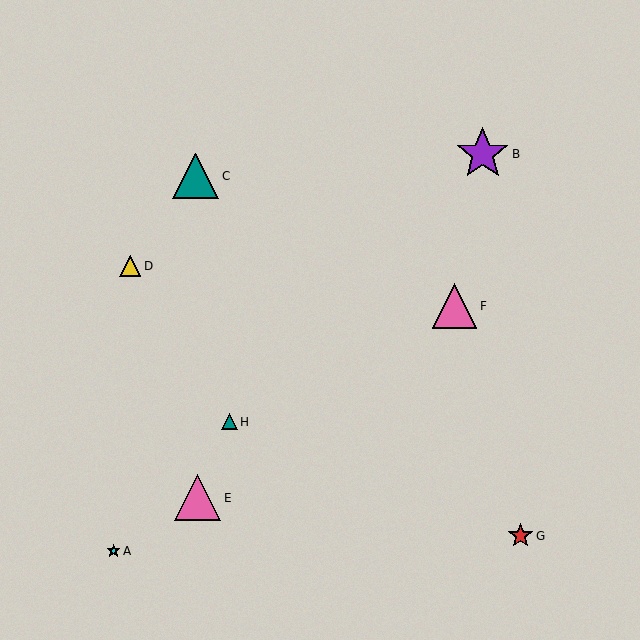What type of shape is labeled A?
Shape A is a cyan star.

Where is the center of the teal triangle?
The center of the teal triangle is at (229, 422).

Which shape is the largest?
The purple star (labeled B) is the largest.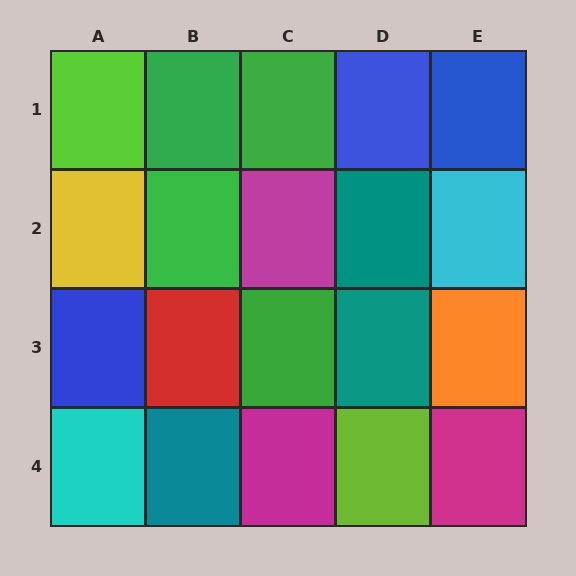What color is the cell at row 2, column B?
Green.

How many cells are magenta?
3 cells are magenta.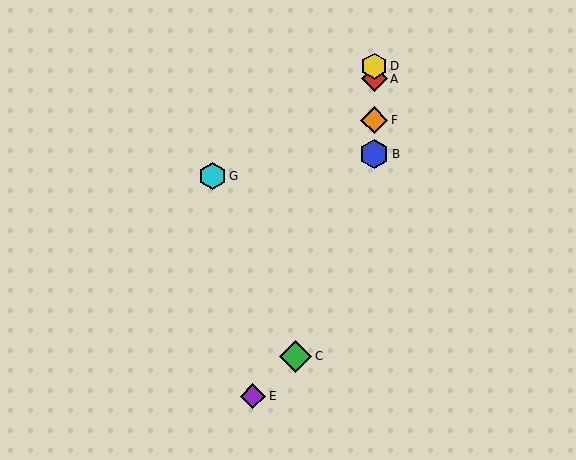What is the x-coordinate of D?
Object D is at x≈374.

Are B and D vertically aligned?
Yes, both are at x≈374.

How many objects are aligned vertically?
4 objects (A, B, D, F) are aligned vertically.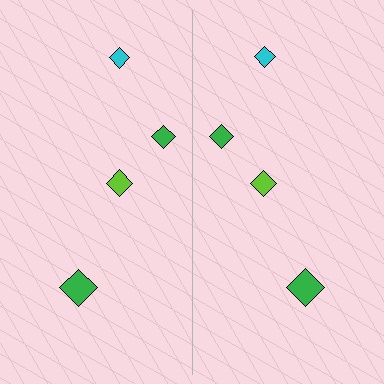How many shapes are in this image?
There are 8 shapes in this image.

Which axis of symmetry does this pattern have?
The pattern has a vertical axis of symmetry running through the center of the image.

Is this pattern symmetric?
Yes, this pattern has bilateral (reflection) symmetry.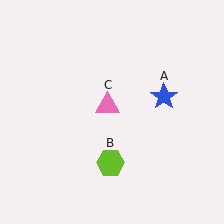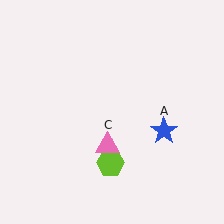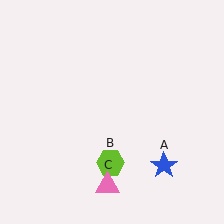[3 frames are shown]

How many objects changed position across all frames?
2 objects changed position: blue star (object A), pink triangle (object C).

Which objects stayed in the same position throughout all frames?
Lime hexagon (object B) remained stationary.